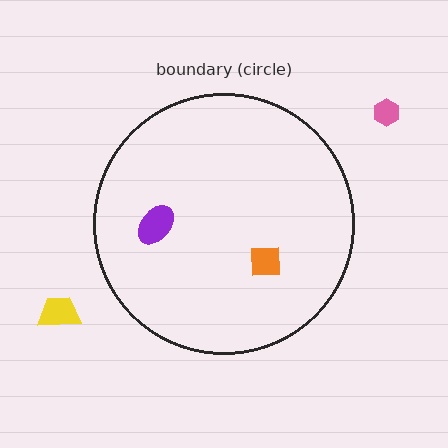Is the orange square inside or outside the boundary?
Inside.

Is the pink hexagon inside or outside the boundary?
Outside.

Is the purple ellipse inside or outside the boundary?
Inside.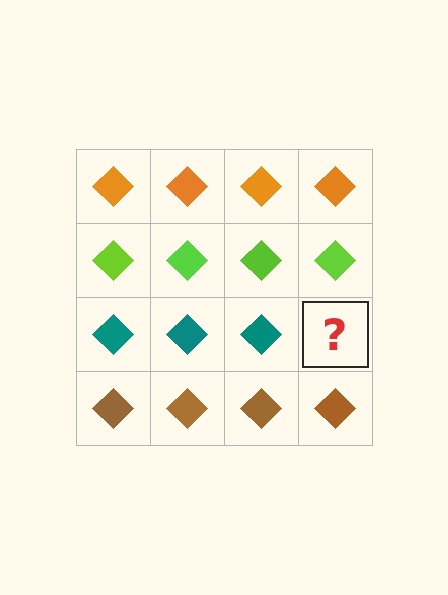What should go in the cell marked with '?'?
The missing cell should contain a teal diamond.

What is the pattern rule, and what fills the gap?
The rule is that each row has a consistent color. The gap should be filled with a teal diamond.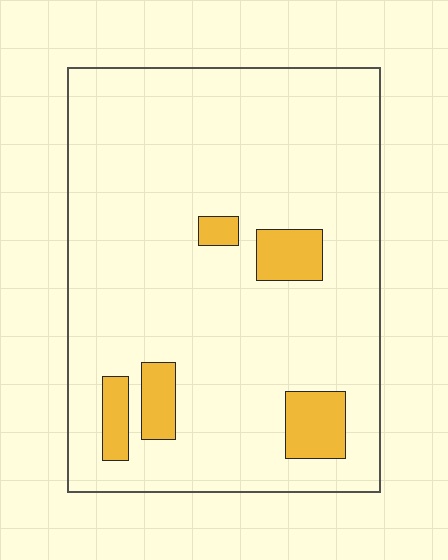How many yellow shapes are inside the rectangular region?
5.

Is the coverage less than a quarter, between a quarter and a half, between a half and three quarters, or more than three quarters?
Less than a quarter.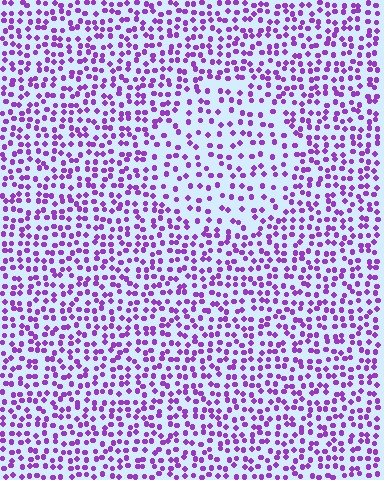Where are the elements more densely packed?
The elements are more densely packed outside the circle boundary.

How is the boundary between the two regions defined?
The boundary is defined by a change in element density (approximately 1.7x ratio). All elements are the same color, size, and shape.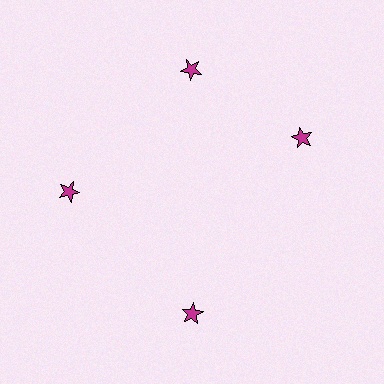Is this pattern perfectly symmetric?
No. The 4 magenta stars are arranged in a ring, but one element near the 3 o'clock position is rotated out of alignment along the ring, breaking the 4-fold rotational symmetry.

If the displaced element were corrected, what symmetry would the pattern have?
It would have 4-fold rotational symmetry — the pattern would map onto itself every 90 degrees.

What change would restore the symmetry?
The symmetry would be restored by rotating it back into even spacing with its neighbors so that all 4 stars sit at equal angles and equal distance from the center.